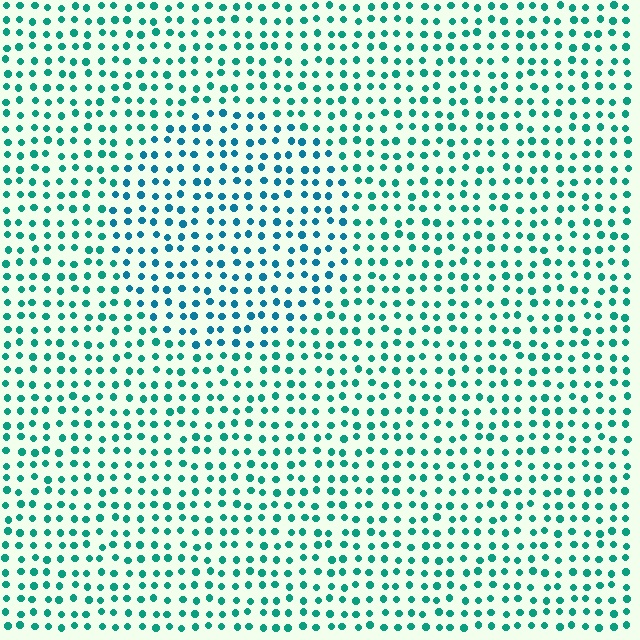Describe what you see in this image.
The image is filled with small teal elements in a uniform arrangement. A circle-shaped region is visible where the elements are tinted to a slightly different hue, forming a subtle color boundary.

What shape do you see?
I see a circle.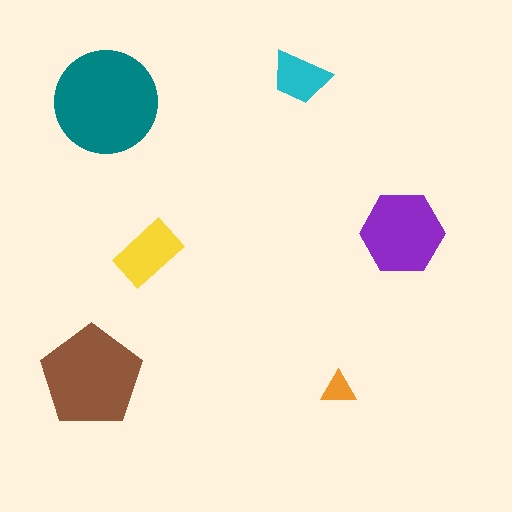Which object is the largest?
The teal circle.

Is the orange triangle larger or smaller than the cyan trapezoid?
Smaller.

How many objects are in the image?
There are 6 objects in the image.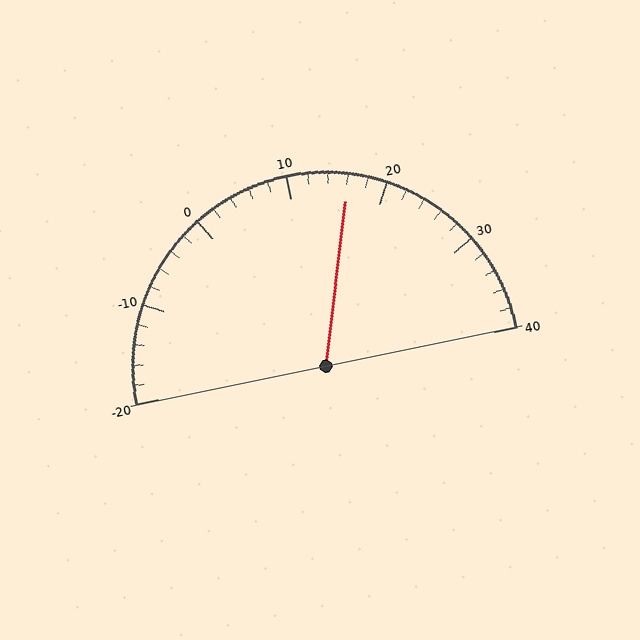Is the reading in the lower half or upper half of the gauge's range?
The reading is in the upper half of the range (-20 to 40).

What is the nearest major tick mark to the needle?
The nearest major tick mark is 20.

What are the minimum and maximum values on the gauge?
The gauge ranges from -20 to 40.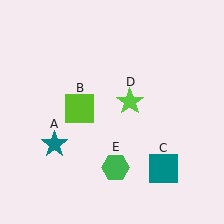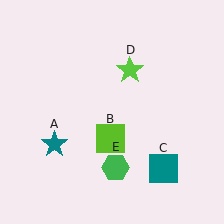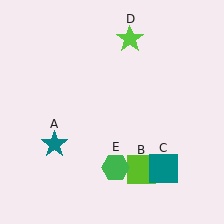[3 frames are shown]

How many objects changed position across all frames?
2 objects changed position: lime square (object B), lime star (object D).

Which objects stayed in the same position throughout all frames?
Teal star (object A) and teal square (object C) and green hexagon (object E) remained stationary.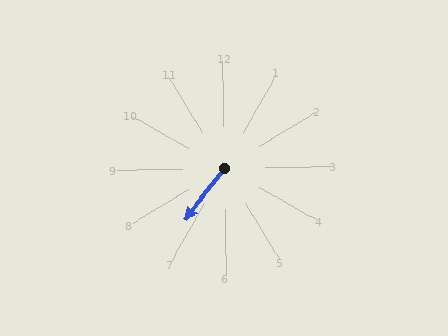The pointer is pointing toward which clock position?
Roughly 7 o'clock.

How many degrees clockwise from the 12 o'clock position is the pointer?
Approximately 219 degrees.